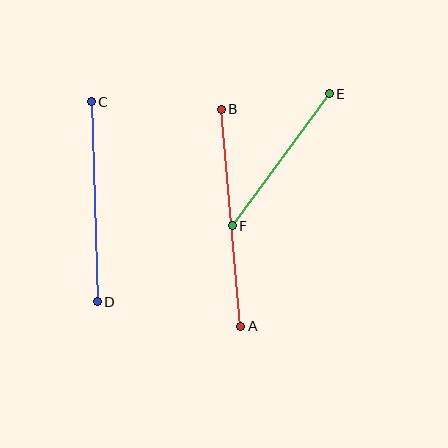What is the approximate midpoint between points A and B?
The midpoint is at approximately (231, 218) pixels.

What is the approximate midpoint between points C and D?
The midpoint is at approximately (94, 202) pixels.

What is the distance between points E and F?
The distance is approximately 164 pixels.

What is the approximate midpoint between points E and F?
The midpoint is at approximately (281, 160) pixels.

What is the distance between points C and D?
The distance is approximately 200 pixels.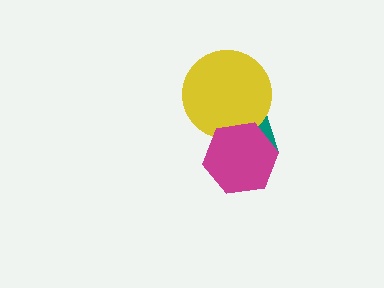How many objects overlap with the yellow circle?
2 objects overlap with the yellow circle.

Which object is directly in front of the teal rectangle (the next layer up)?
The yellow circle is directly in front of the teal rectangle.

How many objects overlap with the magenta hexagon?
2 objects overlap with the magenta hexagon.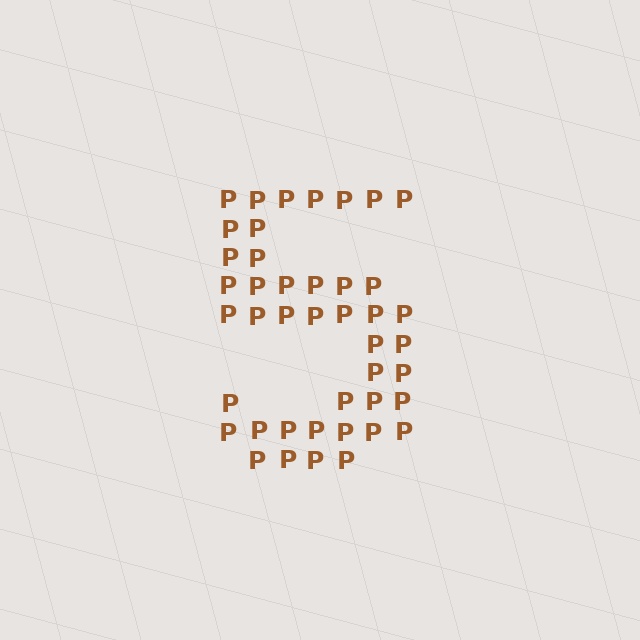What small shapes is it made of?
It is made of small letter P's.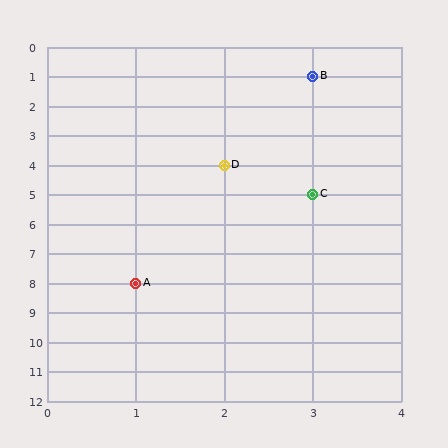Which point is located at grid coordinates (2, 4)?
Point D is at (2, 4).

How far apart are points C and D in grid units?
Points C and D are 1 column and 1 row apart (about 1.4 grid units diagonally).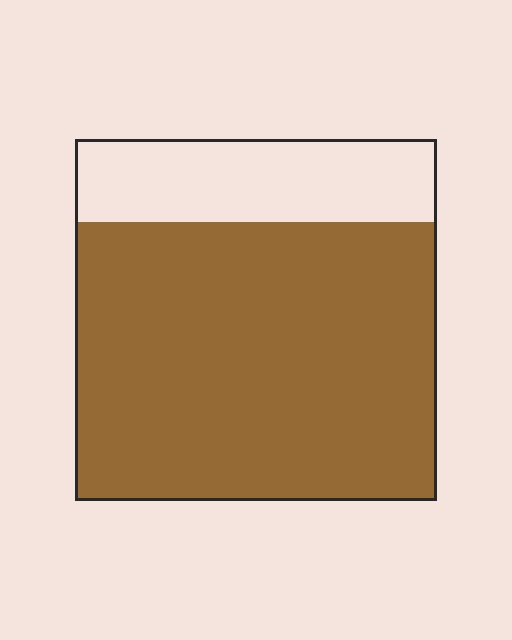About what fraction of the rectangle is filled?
About three quarters (3/4).